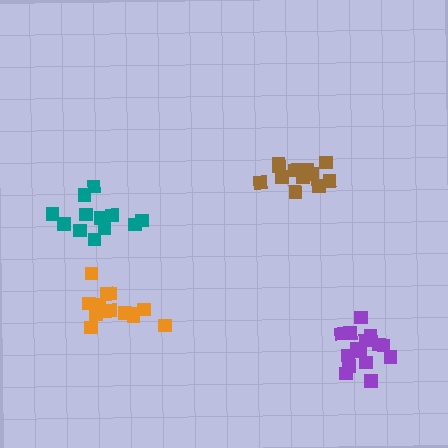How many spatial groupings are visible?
There are 4 spatial groupings.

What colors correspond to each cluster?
The clusters are colored: orange, purple, brown, teal.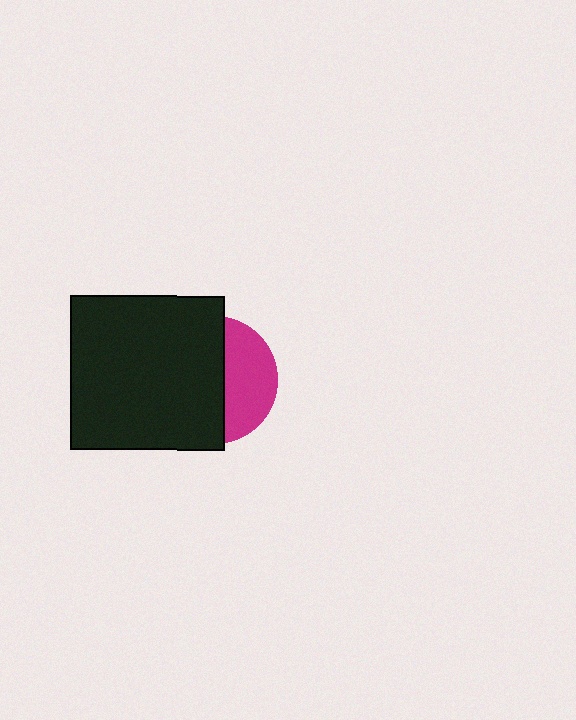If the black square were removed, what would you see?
You would see the complete magenta circle.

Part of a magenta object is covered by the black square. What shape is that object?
It is a circle.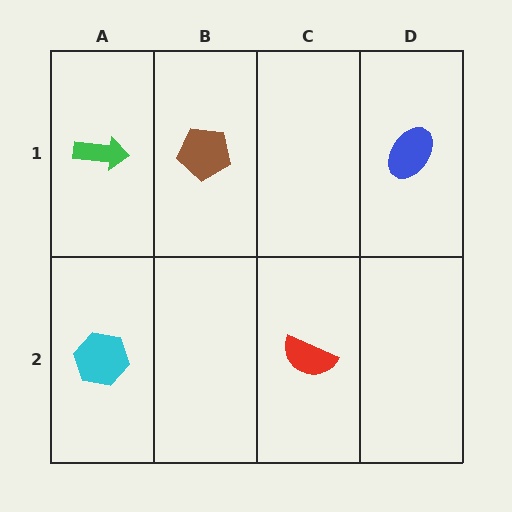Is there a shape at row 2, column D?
No, that cell is empty.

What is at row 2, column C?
A red semicircle.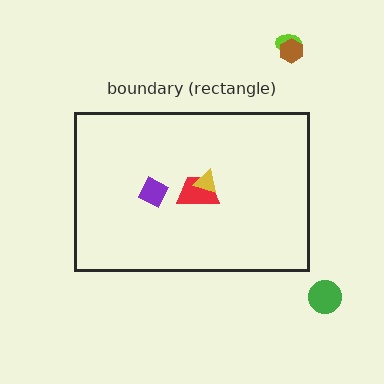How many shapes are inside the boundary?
3 inside, 3 outside.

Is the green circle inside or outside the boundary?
Outside.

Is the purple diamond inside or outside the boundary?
Inside.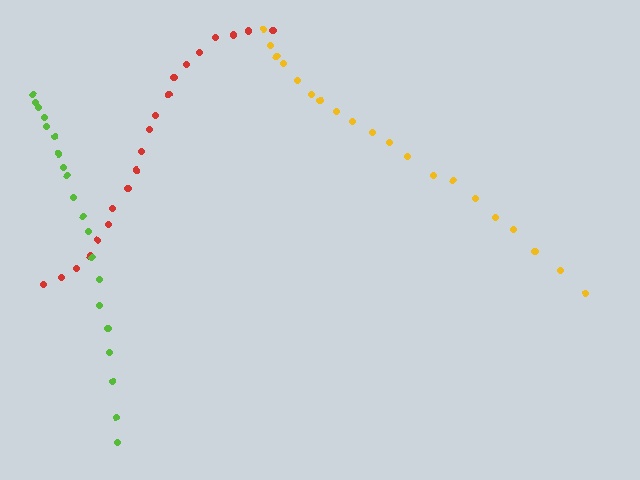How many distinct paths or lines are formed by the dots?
There are 3 distinct paths.